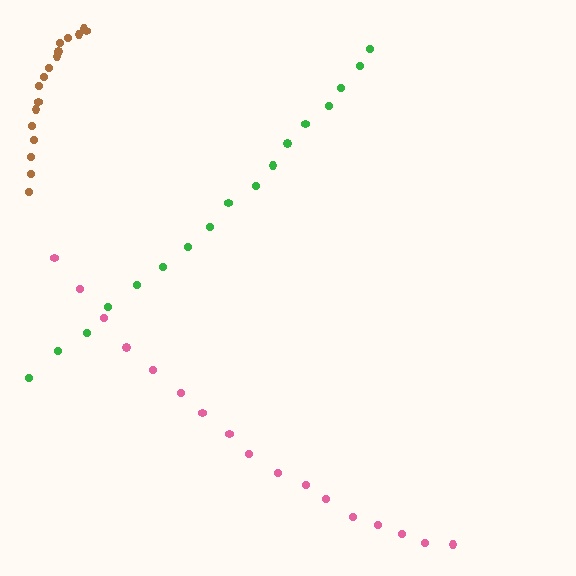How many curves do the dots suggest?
There are 3 distinct paths.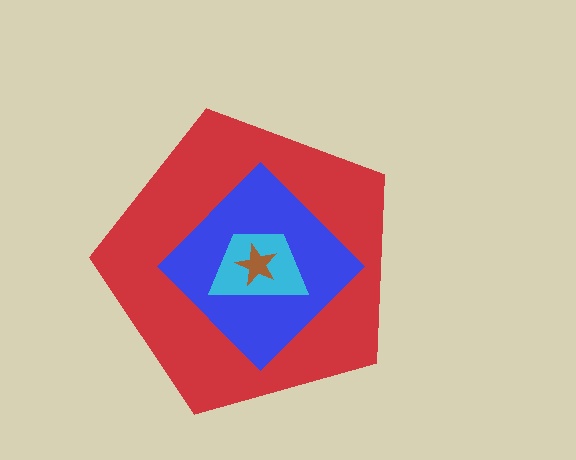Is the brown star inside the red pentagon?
Yes.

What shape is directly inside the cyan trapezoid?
The brown star.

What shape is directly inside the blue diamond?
The cyan trapezoid.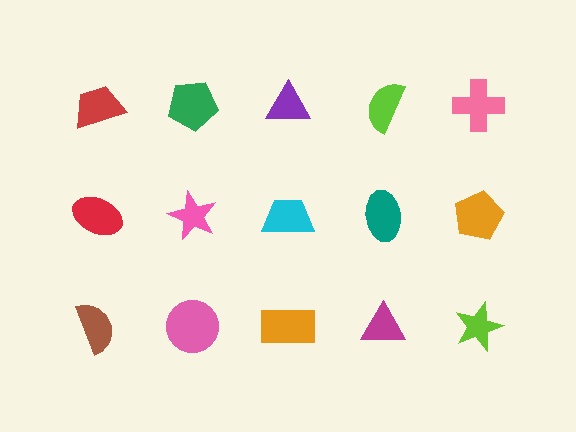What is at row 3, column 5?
A lime star.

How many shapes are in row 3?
5 shapes.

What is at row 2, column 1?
A red ellipse.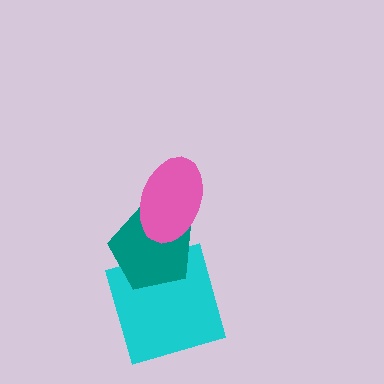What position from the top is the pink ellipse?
The pink ellipse is 1st from the top.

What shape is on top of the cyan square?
The teal pentagon is on top of the cyan square.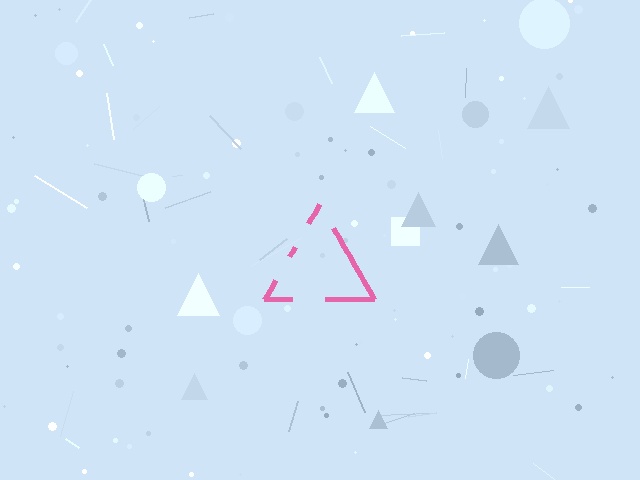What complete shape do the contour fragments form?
The contour fragments form a triangle.